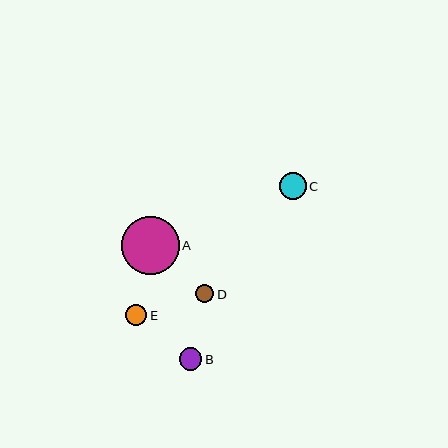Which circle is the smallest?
Circle D is the smallest with a size of approximately 18 pixels.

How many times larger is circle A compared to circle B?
Circle A is approximately 2.6 times the size of circle B.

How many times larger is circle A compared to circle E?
Circle A is approximately 2.8 times the size of circle E.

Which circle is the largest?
Circle A is the largest with a size of approximately 58 pixels.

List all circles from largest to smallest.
From largest to smallest: A, C, B, E, D.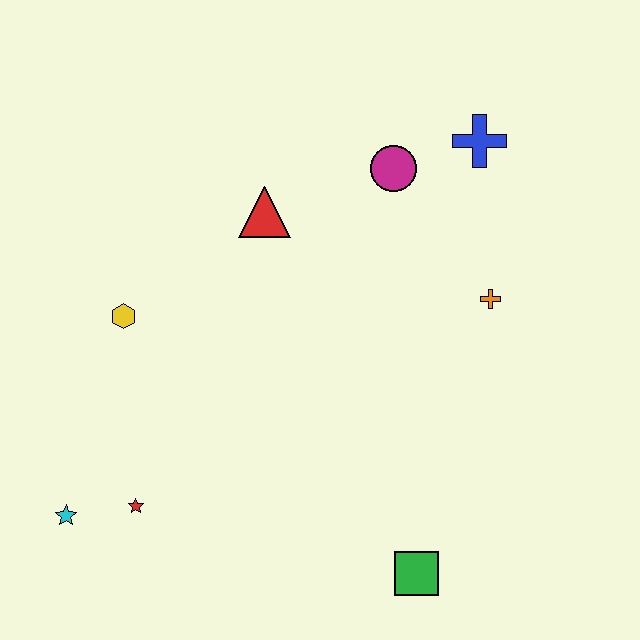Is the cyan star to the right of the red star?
No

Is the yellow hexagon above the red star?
Yes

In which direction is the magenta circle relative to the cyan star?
The magenta circle is above the cyan star.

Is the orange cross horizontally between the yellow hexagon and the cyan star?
No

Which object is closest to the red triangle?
The magenta circle is closest to the red triangle.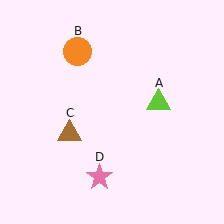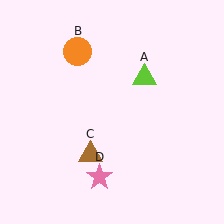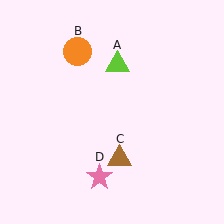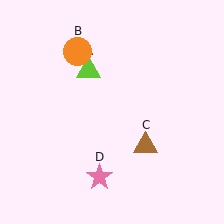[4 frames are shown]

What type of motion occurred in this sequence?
The lime triangle (object A), brown triangle (object C) rotated counterclockwise around the center of the scene.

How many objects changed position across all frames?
2 objects changed position: lime triangle (object A), brown triangle (object C).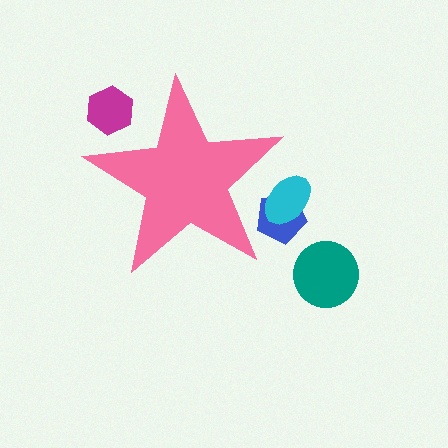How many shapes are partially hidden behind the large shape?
3 shapes are partially hidden.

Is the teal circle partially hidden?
No, the teal circle is fully visible.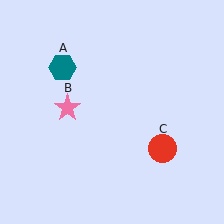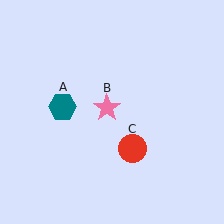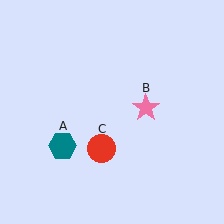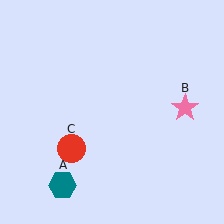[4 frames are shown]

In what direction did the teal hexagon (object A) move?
The teal hexagon (object A) moved down.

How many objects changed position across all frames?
3 objects changed position: teal hexagon (object A), pink star (object B), red circle (object C).